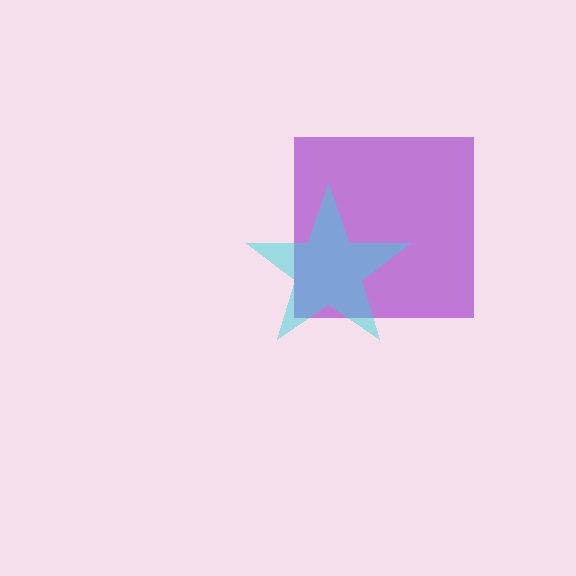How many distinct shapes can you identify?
There are 2 distinct shapes: a purple square, a cyan star.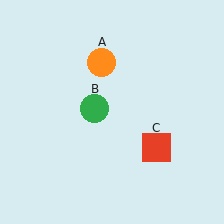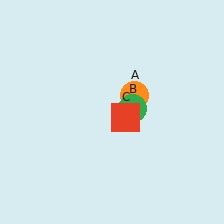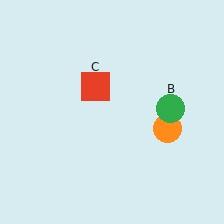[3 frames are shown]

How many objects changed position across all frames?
3 objects changed position: orange circle (object A), green circle (object B), red square (object C).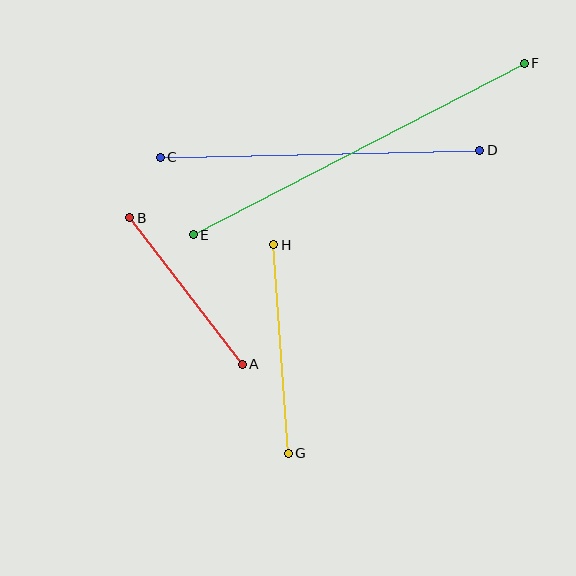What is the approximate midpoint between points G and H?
The midpoint is at approximately (281, 349) pixels.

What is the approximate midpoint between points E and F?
The midpoint is at approximately (359, 149) pixels.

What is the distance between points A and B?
The distance is approximately 184 pixels.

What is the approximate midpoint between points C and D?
The midpoint is at approximately (320, 154) pixels.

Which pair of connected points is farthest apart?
Points E and F are farthest apart.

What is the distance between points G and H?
The distance is approximately 209 pixels.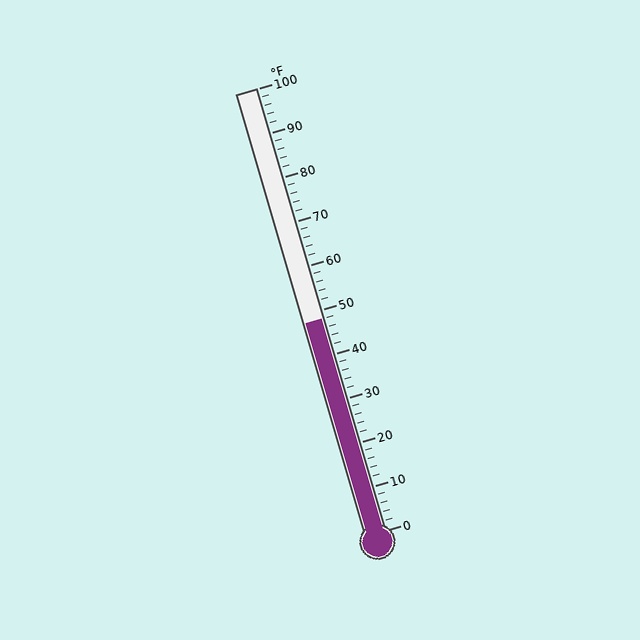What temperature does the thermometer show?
The thermometer shows approximately 48°F.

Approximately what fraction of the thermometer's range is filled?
The thermometer is filled to approximately 50% of its range.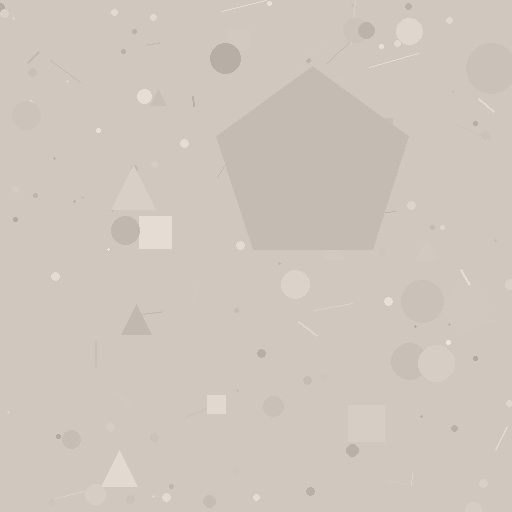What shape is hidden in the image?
A pentagon is hidden in the image.